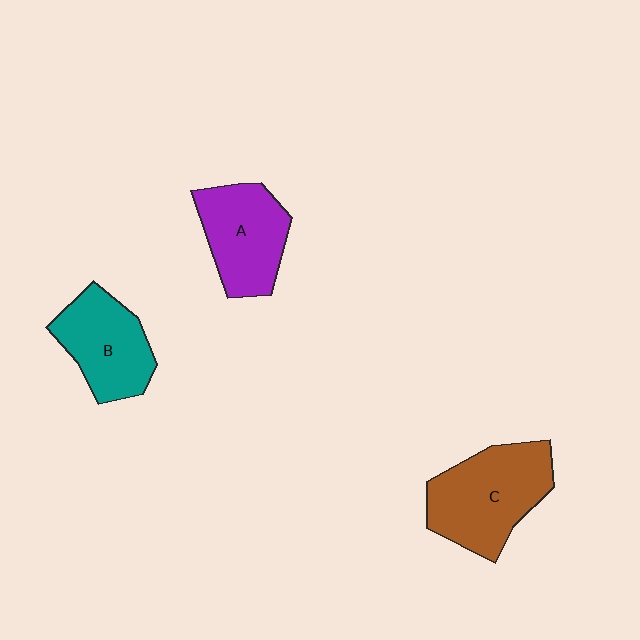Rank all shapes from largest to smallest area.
From largest to smallest: C (brown), A (purple), B (teal).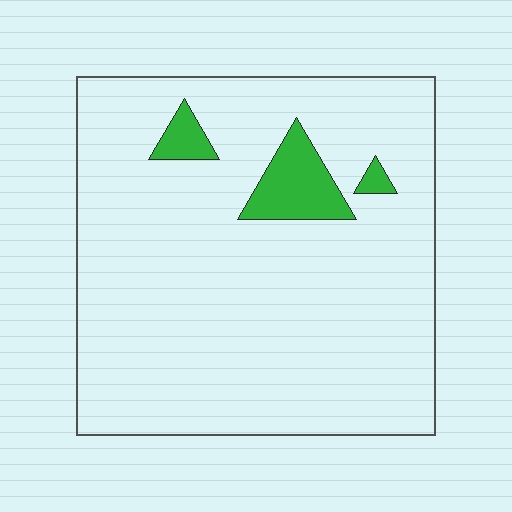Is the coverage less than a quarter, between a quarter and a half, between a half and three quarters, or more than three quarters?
Less than a quarter.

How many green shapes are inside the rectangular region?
3.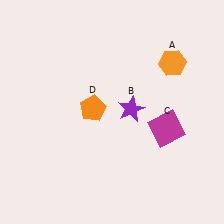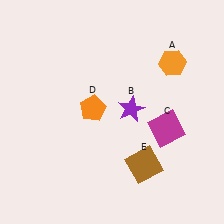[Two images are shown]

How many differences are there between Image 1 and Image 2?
There is 1 difference between the two images.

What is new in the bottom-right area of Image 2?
A brown square (E) was added in the bottom-right area of Image 2.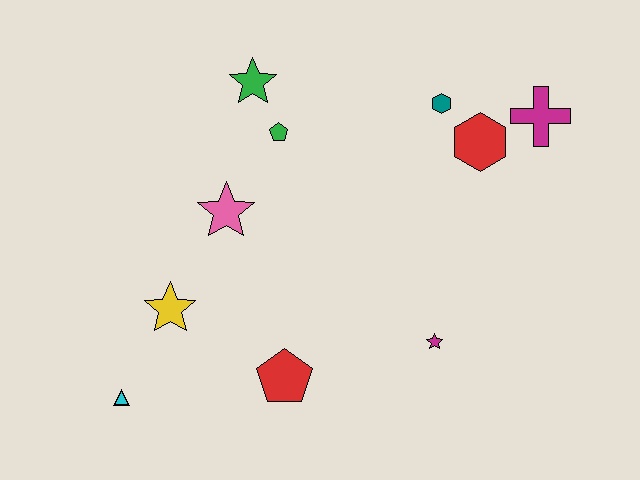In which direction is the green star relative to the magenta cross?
The green star is to the left of the magenta cross.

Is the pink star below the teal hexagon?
Yes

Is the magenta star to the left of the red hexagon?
Yes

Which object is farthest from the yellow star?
The magenta cross is farthest from the yellow star.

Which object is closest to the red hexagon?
The teal hexagon is closest to the red hexagon.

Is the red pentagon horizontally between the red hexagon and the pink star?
Yes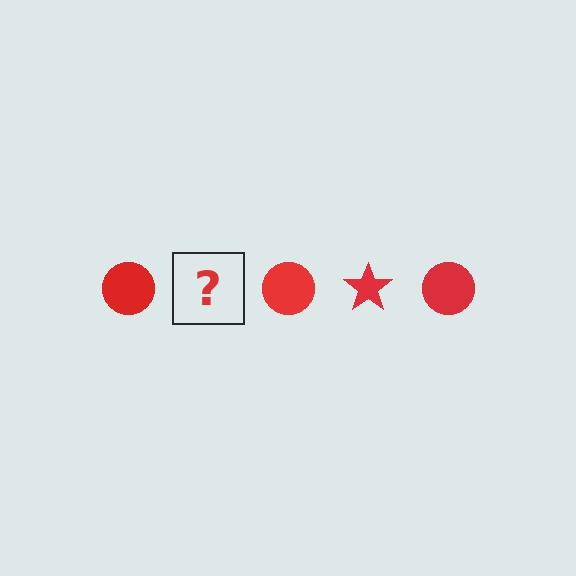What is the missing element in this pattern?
The missing element is a red star.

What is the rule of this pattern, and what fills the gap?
The rule is that the pattern cycles through circle, star shapes in red. The gap should be filled with a red star.